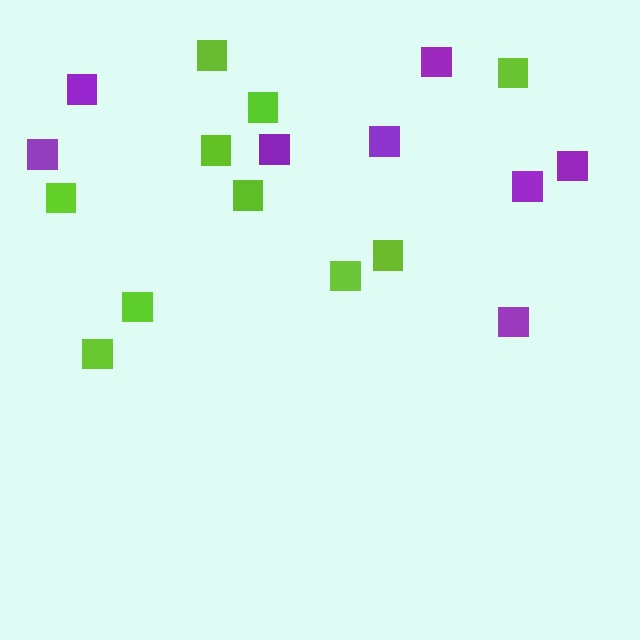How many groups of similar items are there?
There are 2 groups: one group of lime squares (10) and one group of purple squares (8).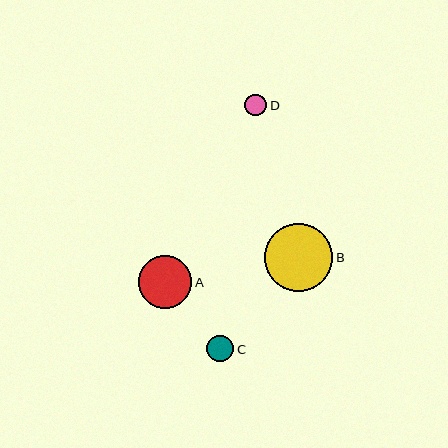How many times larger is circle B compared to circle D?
Circle B is approximately 3.1 times the size of circle D.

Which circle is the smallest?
Circle D is the smallest with a size of approximately 22 pixels.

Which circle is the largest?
Circle B is the largest with a size of approximately 68 pixels.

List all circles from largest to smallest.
From largest to smallest: B, A, C, D.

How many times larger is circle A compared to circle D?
Circle A is approximately 2.4 times the size of circle D.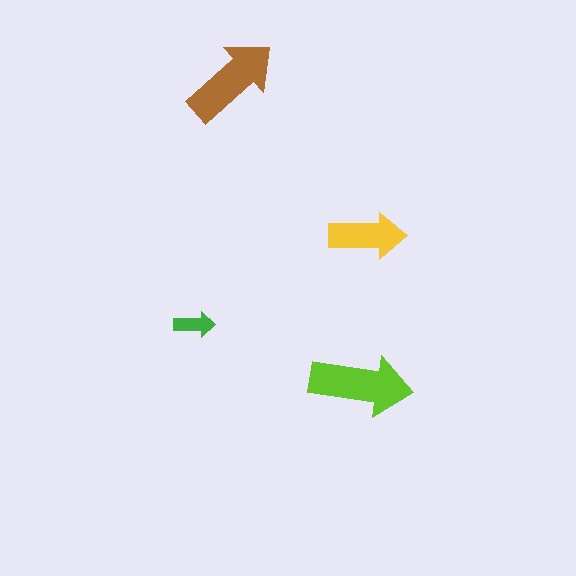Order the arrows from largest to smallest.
the lime one, the brown one, the yellow one, the green one.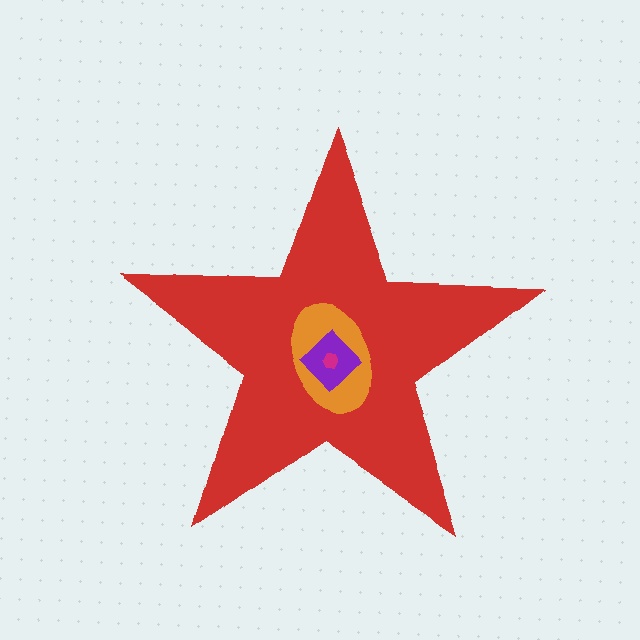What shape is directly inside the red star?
The orange ellipse.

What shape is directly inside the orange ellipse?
The purple diamond.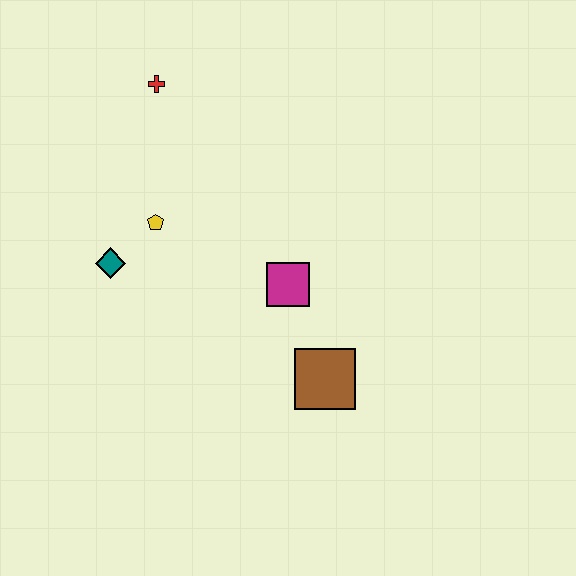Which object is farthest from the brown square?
The red cross is farthest from the brown square.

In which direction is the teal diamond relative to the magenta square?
The teal diamond is to the left of the magenta square.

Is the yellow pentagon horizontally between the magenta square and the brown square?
No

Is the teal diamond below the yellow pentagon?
Yes